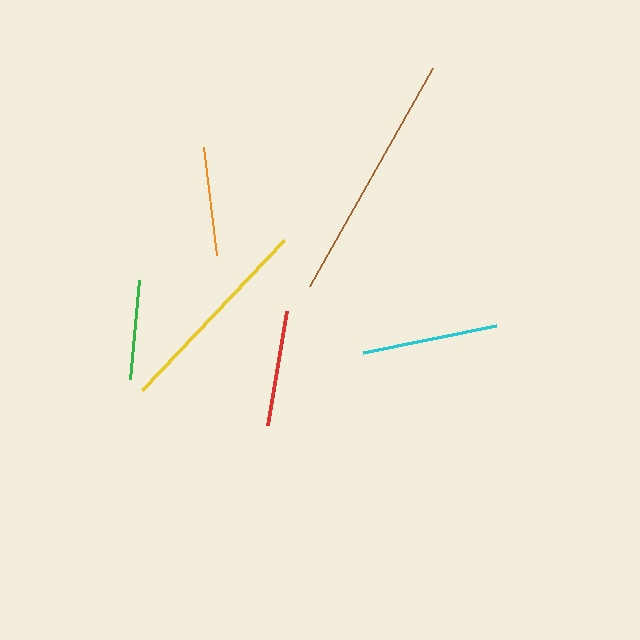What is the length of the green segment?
The green segment is approximately 100 pixels long.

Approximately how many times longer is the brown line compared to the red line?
The brown line is approximately 2.2 times the length of the red line.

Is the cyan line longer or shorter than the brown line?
The brown line is longer than the cyan line.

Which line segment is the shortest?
The green line is the shortest at approximately 100 pixels.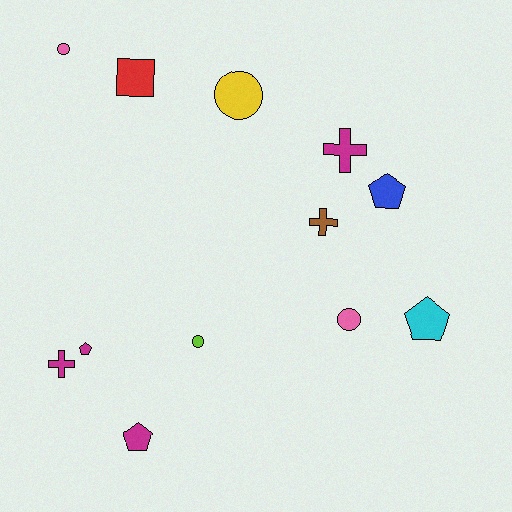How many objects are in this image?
There are 12 objects.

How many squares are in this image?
There is 1 square.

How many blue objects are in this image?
There is 1 blue object.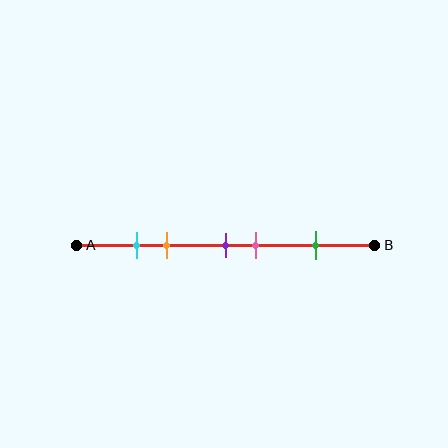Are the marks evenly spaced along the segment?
No, the marks are not evenly spaced.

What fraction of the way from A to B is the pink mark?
The pink mark is approximately 60% (0.6) of the way from A to B.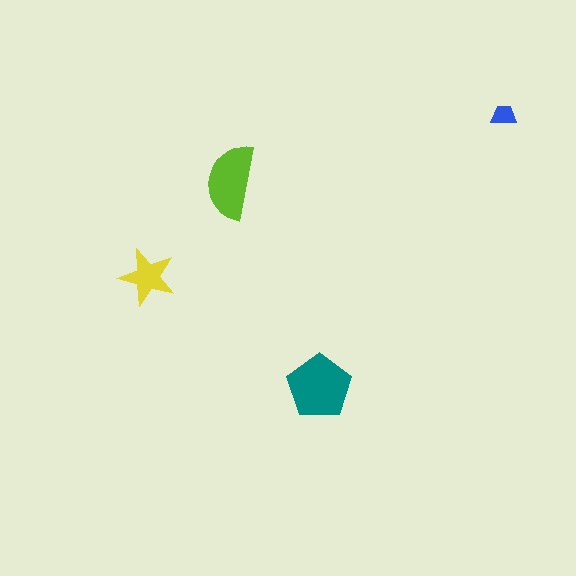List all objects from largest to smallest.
The teal pentagon, the lime semicircle, the yellow star, the blue trapezoid.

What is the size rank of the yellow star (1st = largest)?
3rd.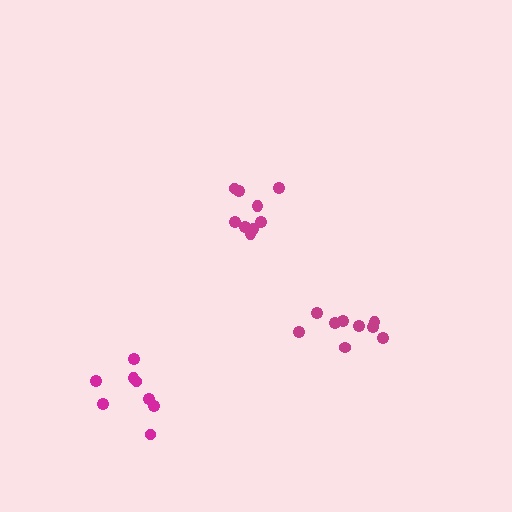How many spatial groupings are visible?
There are 3 spatial groupings.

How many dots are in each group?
Group 1: 9 dots, Group 2: 9 dots, Group 3: 8 dots (26 total).